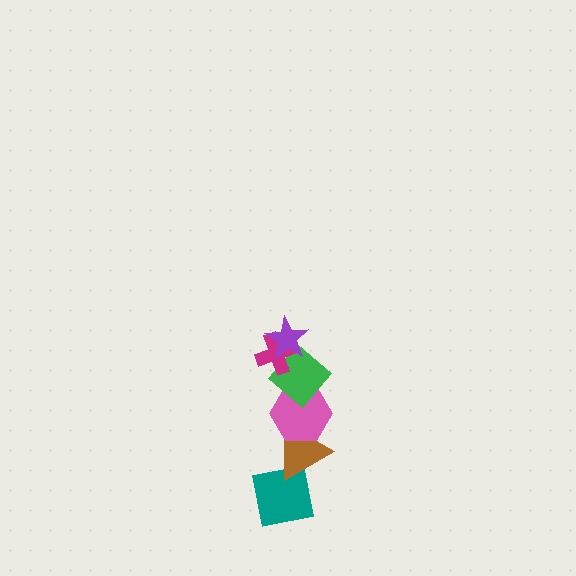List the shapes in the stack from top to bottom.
From top to bottom: the purple star, the magenta cross, the green diamond, the pink hexagon, the brown triangle, the teal square.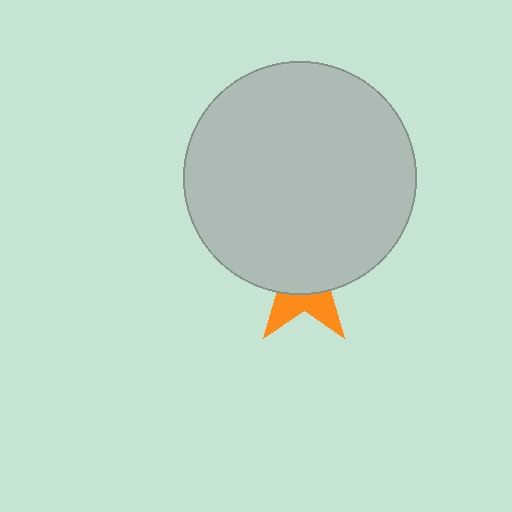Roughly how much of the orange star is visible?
A small part of it is visible (roughly 33%).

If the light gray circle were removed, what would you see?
You would see the complete orange star.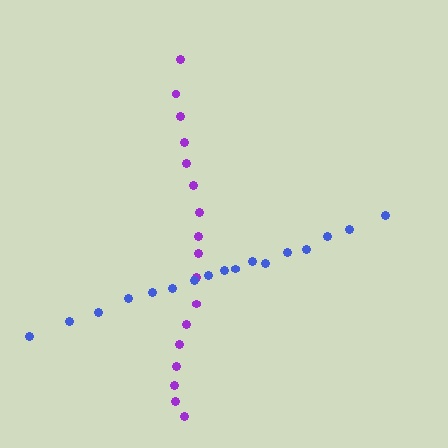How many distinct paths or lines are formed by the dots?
There are 2 distinct paths.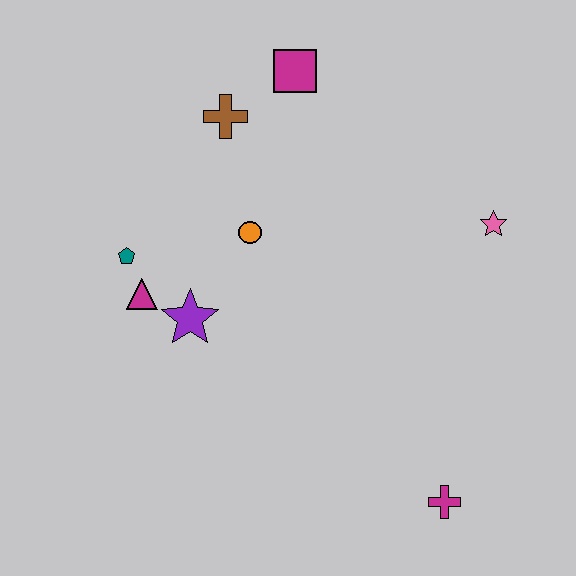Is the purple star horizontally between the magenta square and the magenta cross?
No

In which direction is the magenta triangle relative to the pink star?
The magenta triangle is to the left of the pink star.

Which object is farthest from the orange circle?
The magenta cross is farthest from the orange circle.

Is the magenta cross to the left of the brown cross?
No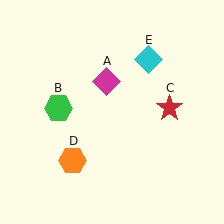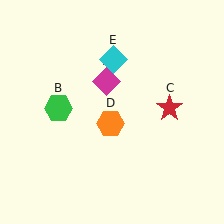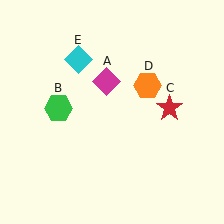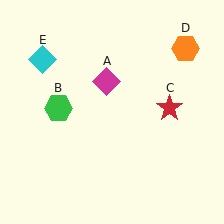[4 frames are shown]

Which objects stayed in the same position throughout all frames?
Magenta diamond (object A) and green hexagon (object B) and red star (object C) remained stationary.